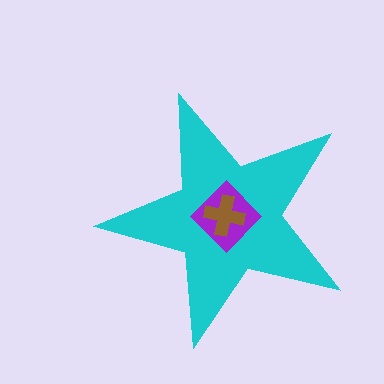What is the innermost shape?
The brown cross.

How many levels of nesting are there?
3.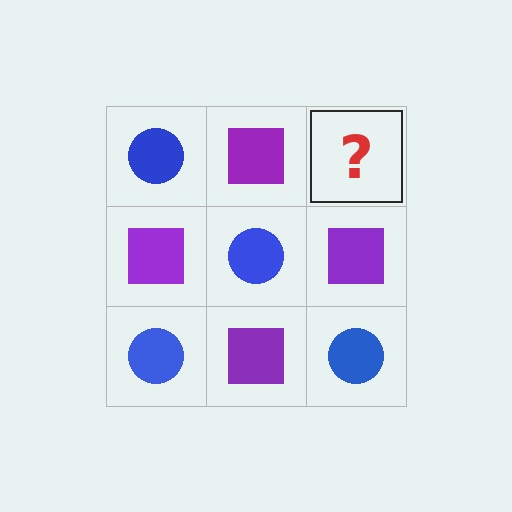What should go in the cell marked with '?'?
The missing cell should contain a blue circle.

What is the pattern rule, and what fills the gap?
The rule is that it alternates blue circle and purple square in a checkerboard pattern. The gap should be filled with a blue circle.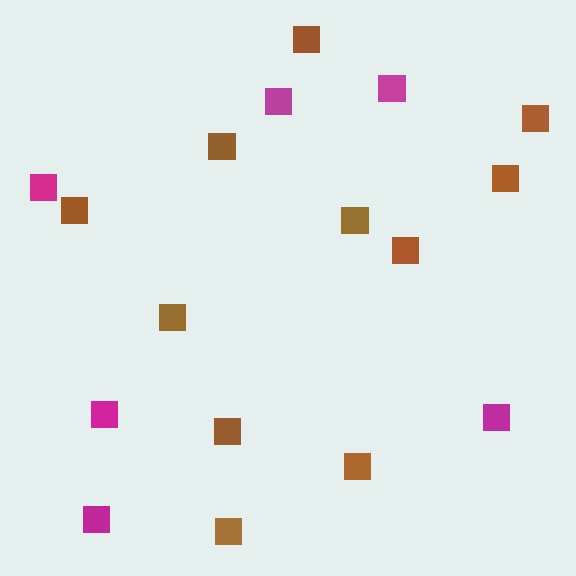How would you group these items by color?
There are 2 groups: one group of magenta squares (6) and one group of brown squares (11).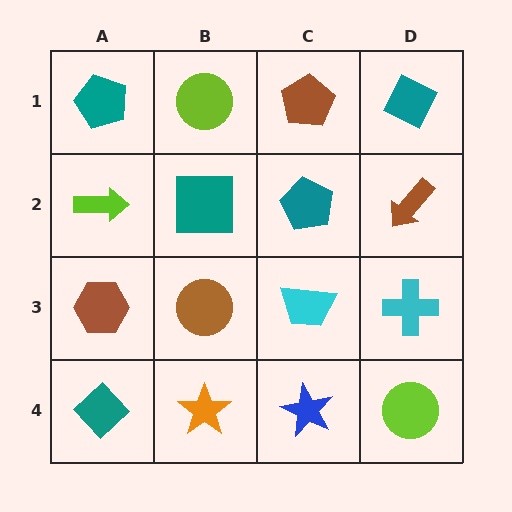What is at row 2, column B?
A teal square.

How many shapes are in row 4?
4 shapes.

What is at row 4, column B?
An orange star.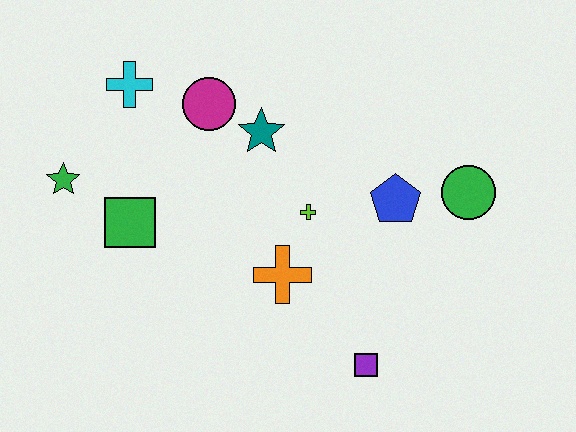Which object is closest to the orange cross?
The lime cross is closest to the orange cross.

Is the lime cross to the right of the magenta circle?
Yes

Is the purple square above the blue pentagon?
No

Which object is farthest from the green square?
The green circle is farthest from the green square.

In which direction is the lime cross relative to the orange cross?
The lime cross is above the orange cross.